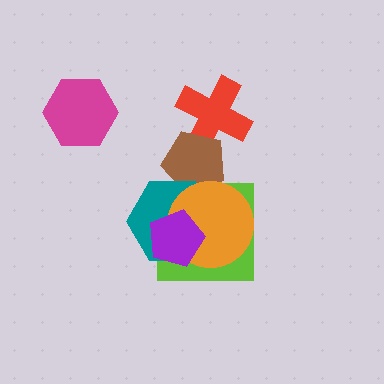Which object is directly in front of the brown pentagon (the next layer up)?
The lime square is directly in front of the brown pentagon.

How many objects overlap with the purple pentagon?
3 objects overlap with the purple pentagon.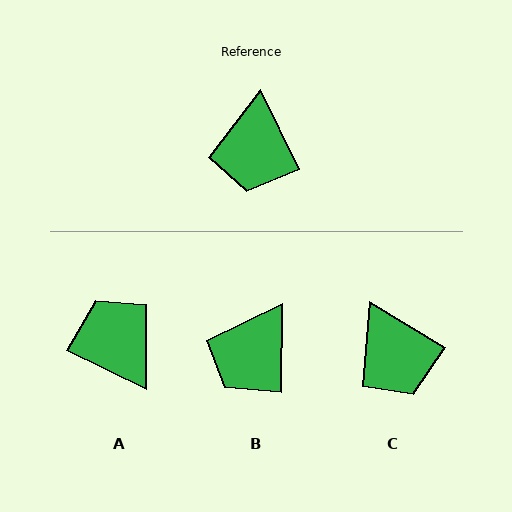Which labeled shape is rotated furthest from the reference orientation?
A, about 142 degrees away.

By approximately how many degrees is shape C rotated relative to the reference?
Approximately 33 degrees counter-clockwise.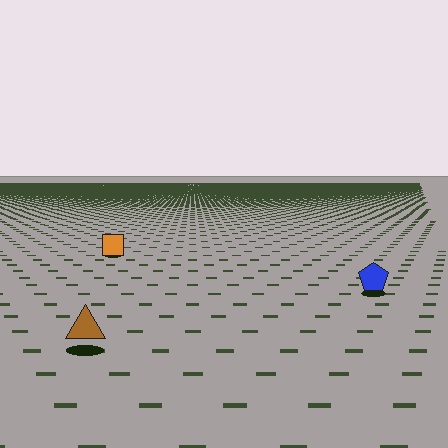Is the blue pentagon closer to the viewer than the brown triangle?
No. The brown triangle is closer — you can tell from the texture gradient: the ground texture is coarser near it.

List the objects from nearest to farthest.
From nearest to farthest: the brown triangle, the blue pentagon, the orange square.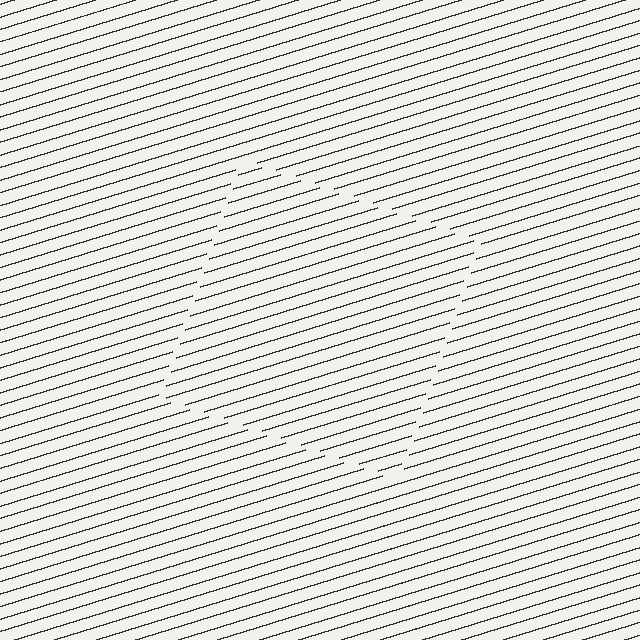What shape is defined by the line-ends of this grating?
An illusory square. The interior of the shape contains the same grating, shifted by half a period — the contour is defined by the phase discontinuity where line-ends from the inner and outer gratings abut.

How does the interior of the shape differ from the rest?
The interior of the shape contains the same grating, shifted by half a period — the contour is defined by the phase discontinuity where line-ends from the inner and outer gratings abut.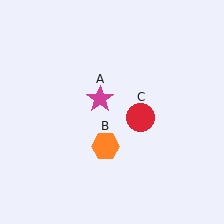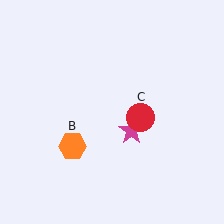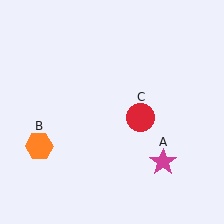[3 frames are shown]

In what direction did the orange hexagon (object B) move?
The orange hexagon (object B) moved left.